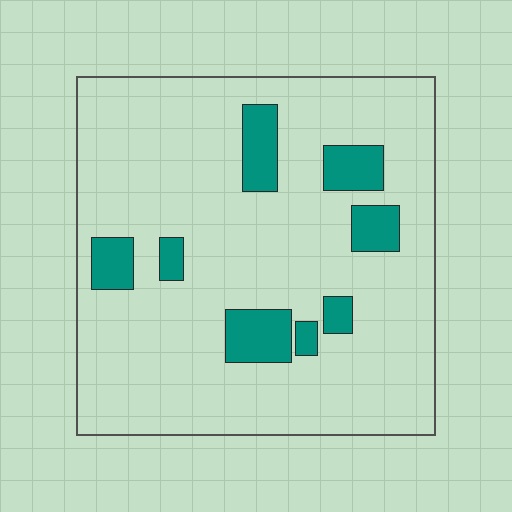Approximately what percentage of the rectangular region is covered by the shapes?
Approximately 15%.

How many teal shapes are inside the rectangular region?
8.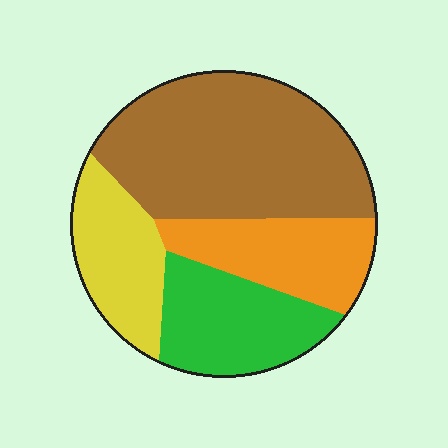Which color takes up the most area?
Brown, at roughly 45%.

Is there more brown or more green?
Brown.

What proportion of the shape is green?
Green covers about 20% of the shape.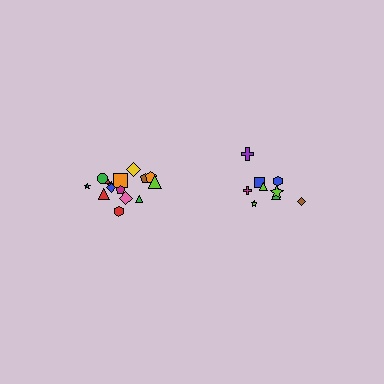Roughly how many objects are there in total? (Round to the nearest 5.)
Roughly 25 objects in total.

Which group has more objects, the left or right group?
The left group.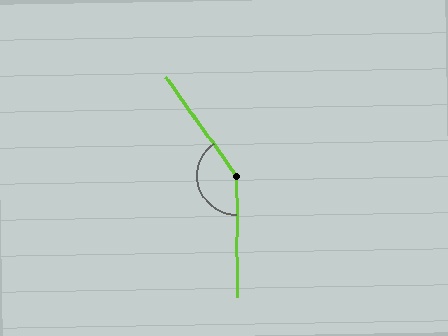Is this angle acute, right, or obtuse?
It is obtuse.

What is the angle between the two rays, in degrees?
Approximately 145 degrees.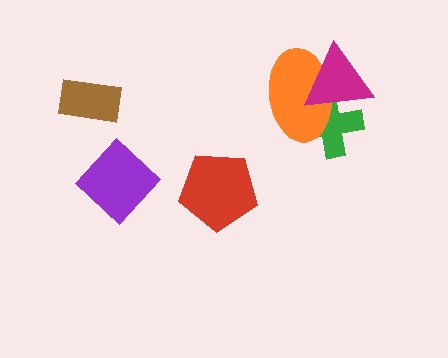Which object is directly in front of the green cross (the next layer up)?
The orange ellipse is directly in front of the green cross.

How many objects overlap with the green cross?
2 objects overlap with the green cross.